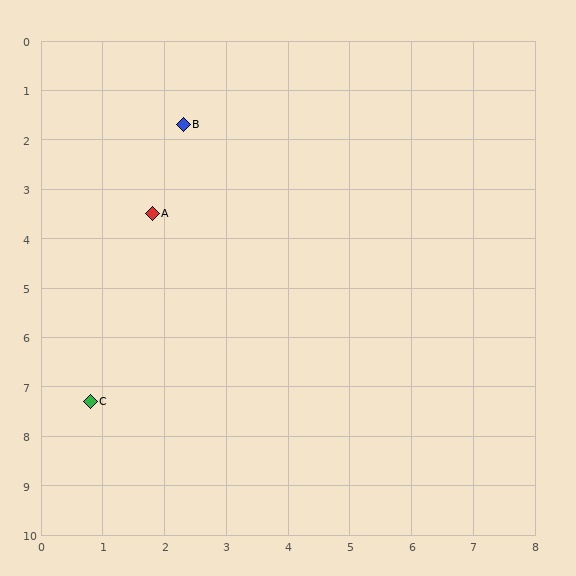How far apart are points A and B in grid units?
Points A and B are about 1.9 grid units apart.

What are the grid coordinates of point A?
Point A is at approximately (1.8, 3.5).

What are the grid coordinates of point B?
Point B is at approximately (2.3, 1.7).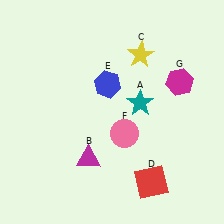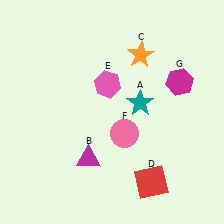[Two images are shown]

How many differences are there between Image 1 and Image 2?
There are 2 differences between the two images.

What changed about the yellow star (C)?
In Image 1, C is yellow. In Image 2, it changed to orange.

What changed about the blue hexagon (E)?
In Image 1, E is blue. In Image 2, it changed to pink.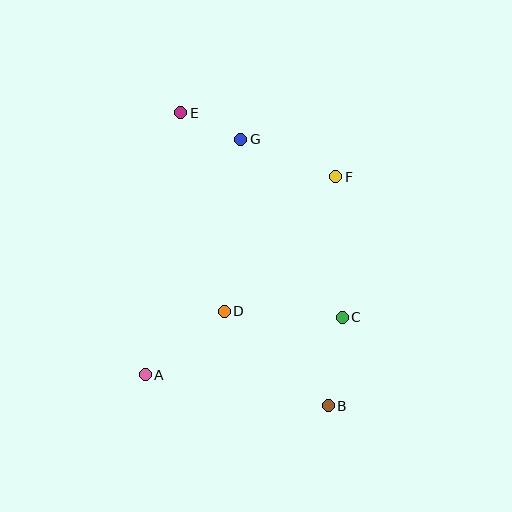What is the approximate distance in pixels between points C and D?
The distance between C and D is approximately 118 pixels.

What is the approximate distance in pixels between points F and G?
The distance between F and G is approximately 102 pixels.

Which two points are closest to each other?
Points E and G are closest to each other.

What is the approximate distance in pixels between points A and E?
The distance between A and E is approximately 264 pixels.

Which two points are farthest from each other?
Points B and E are farthest from each other.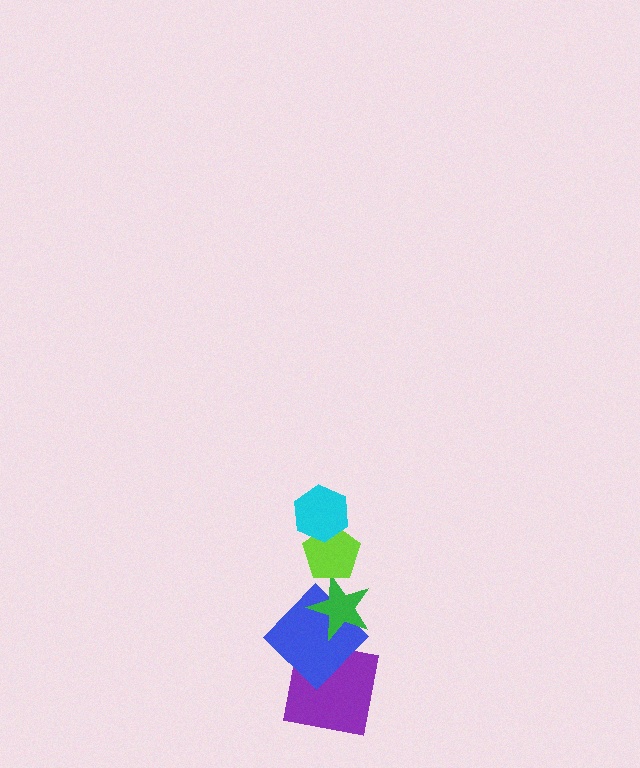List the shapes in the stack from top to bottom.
From top to bottom: the cyan hexagon, the lime pentagon, the green star, the blue diamond, the purple square.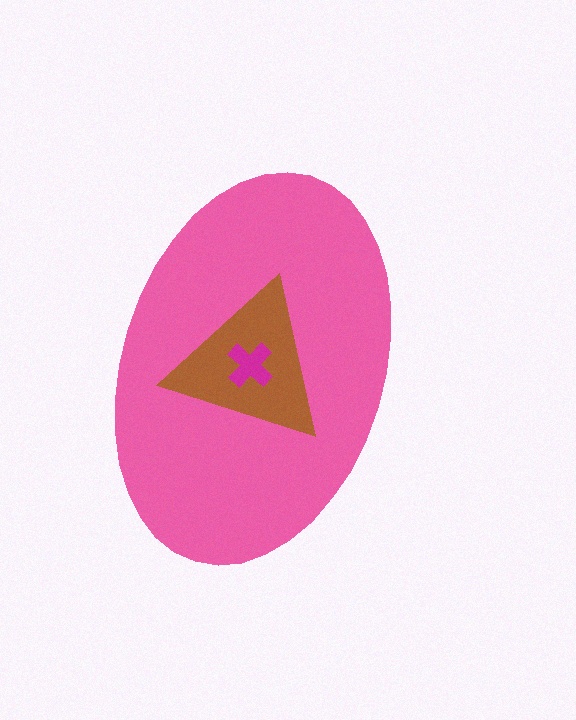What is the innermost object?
The magenta cross.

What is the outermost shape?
The pink ellipse.